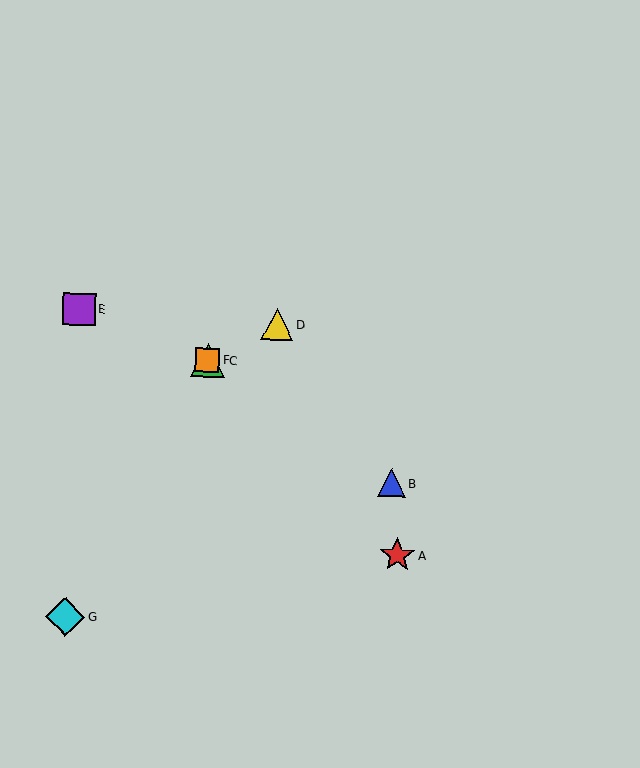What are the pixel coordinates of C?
Object C is at (209, 361).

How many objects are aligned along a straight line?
3 objects (C, E, F) are aligned along a straight line.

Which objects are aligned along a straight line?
Objects C, E, F are aligned along a straight line.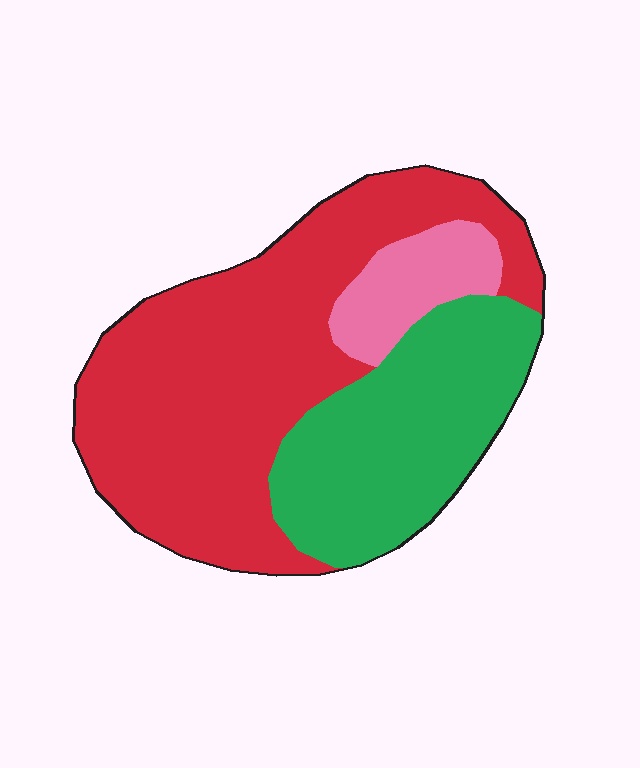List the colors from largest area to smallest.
From largest to smallest: red, green, pink.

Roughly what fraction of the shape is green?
Green takes up between a sixth and a third of the shape.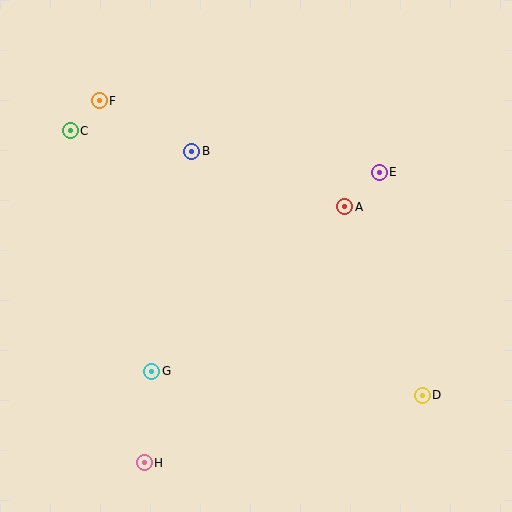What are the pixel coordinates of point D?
Point D is at (422, 395).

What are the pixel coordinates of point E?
Point E is at (379, 172).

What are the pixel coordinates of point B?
Point B is at (192, 151).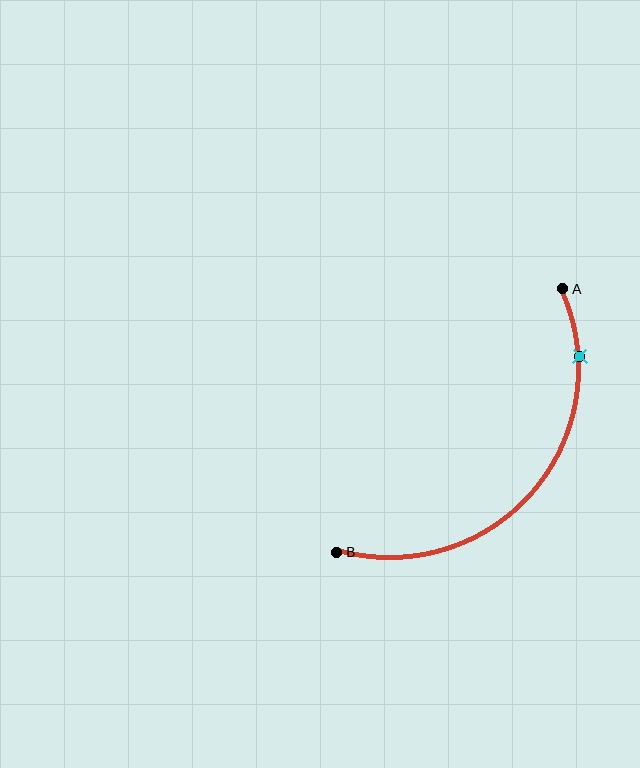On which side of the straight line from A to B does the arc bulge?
The arc bulges below and to the right of the straight line connecting A and B.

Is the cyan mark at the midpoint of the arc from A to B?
No. The cyan mark lies on the arc but is closer to endpoint A. The arc midpoint would be at the point on the curve equidistant along the arc from both A and B.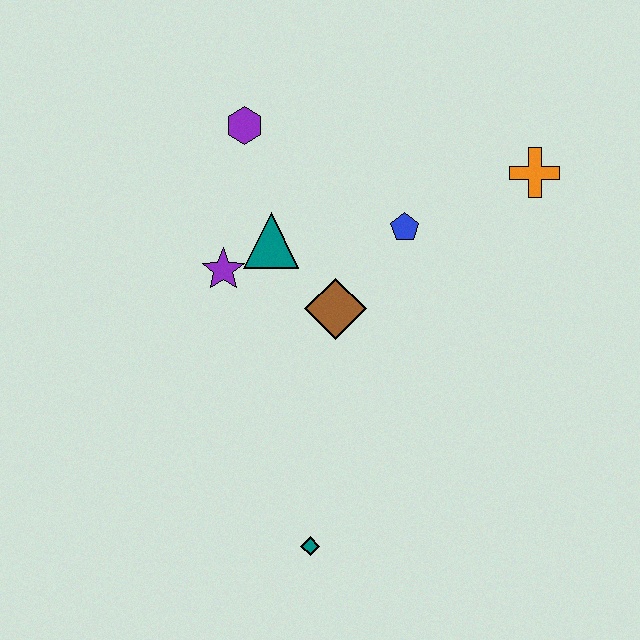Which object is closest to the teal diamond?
The brown diamond is closest to the teal diamond.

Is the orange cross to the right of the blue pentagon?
Yes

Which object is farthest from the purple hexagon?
The teal diamond is farthest from the purple hexagon.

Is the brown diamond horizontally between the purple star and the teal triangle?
No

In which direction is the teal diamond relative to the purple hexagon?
The teal diamond is below the purple hexagon.